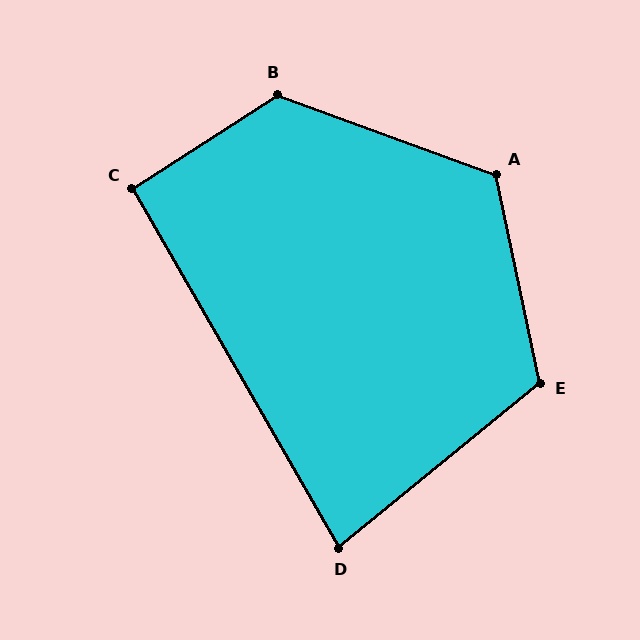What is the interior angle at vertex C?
Approximately 93 degrees (approximately right).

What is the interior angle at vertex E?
Approximately 118 degrees (obtuse).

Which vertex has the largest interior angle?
B, at approximately 127 degrees.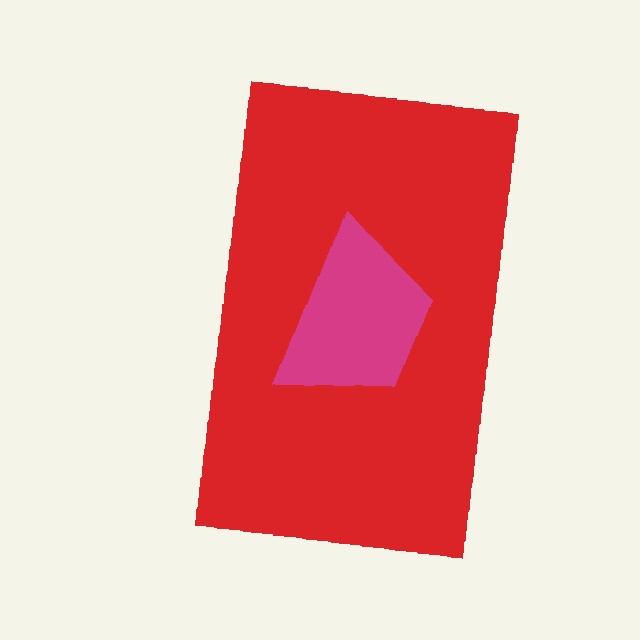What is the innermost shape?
The magenta trapezoid.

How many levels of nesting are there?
2.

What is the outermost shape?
The red rectangle.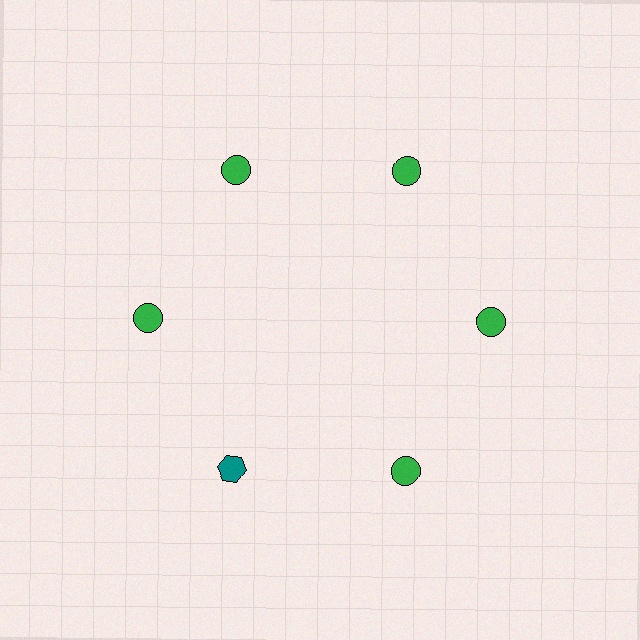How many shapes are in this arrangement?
There are 6 shapes arranged in a ring pattern.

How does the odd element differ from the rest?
It differs in both color (teal instead of green) and shape (hexagon instead of circle).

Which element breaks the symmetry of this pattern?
The teal hexagon at roughly the 7 o'clock position breaks the symmetry. All other shapes are green circles.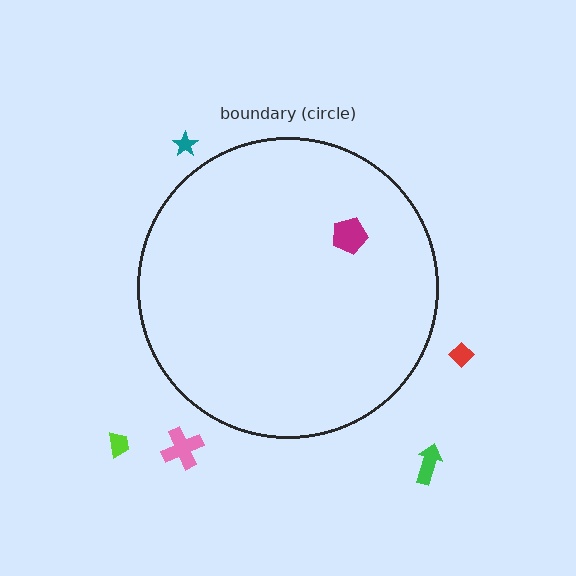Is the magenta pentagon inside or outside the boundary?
Inside.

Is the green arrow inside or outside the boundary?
Outside.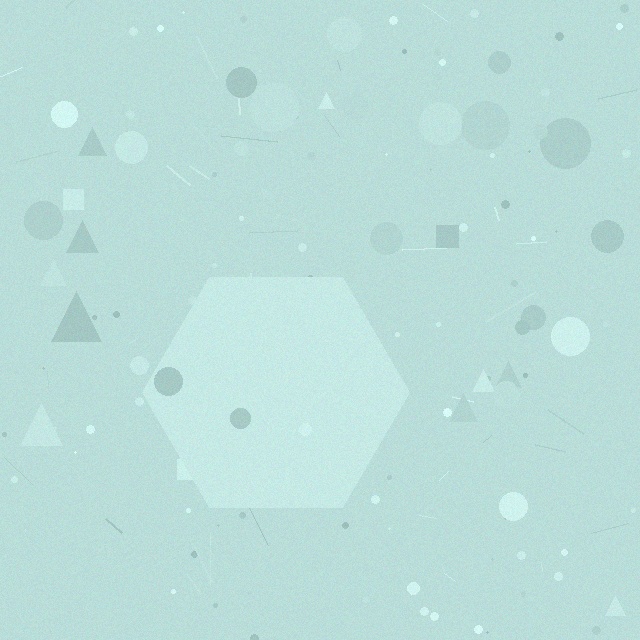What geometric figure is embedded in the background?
A hexagon is embedded in the background.